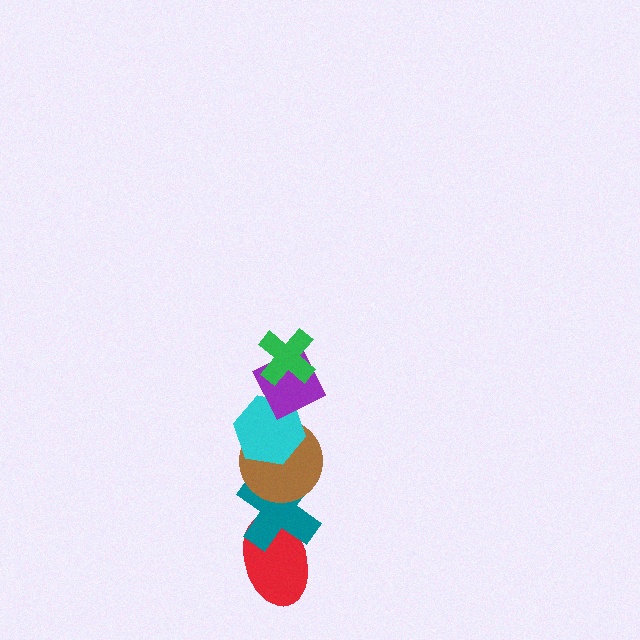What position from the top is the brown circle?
The brown circle is 4th from the top.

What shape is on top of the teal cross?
The brown circle is on top of the teal cross.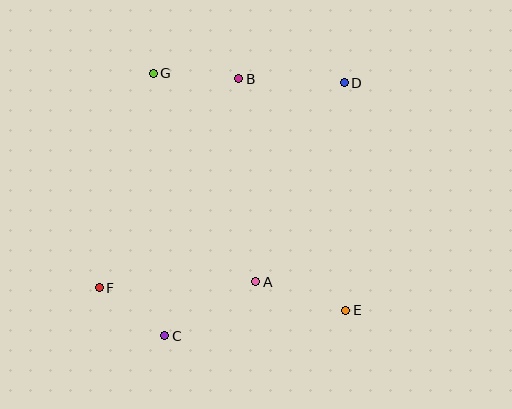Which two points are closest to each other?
Points C and F are closest to each other.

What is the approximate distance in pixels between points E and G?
The distance between E and G is approximately 305 pixels.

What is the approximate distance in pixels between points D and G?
The distance between D and G is approximately 191 pixels.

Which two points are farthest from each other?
Points D and F are farthest from each other.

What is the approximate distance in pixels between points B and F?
The distance between B and F is approximately 252 pixels.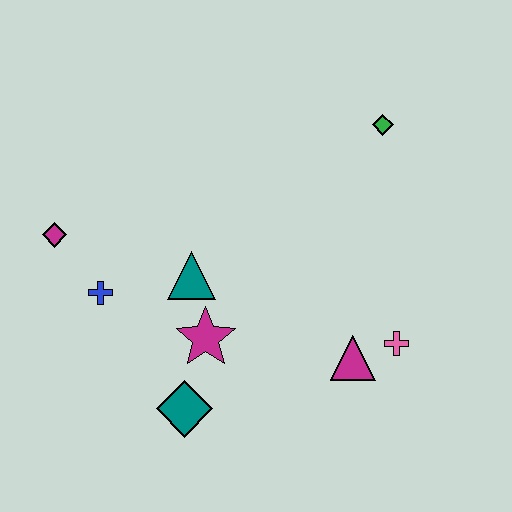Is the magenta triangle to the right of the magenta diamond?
Yes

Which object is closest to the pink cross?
The magenta triangle is closest to the pink cross.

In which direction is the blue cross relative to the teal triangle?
The blue cross is to the left of the teal triangle.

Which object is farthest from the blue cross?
The green diamond is farthest from the blue cross.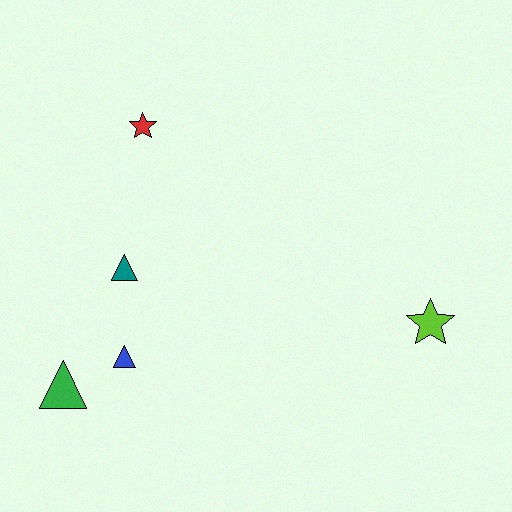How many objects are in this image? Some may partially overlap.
There are 5 objects.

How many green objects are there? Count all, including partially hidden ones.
There is 1 green object.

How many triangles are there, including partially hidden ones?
There are 3 triangles.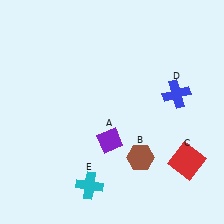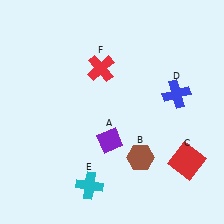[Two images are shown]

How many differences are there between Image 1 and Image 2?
There is 1 difference between the two images.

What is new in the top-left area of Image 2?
A red cross (F) was added in the top-left area of Image 2.